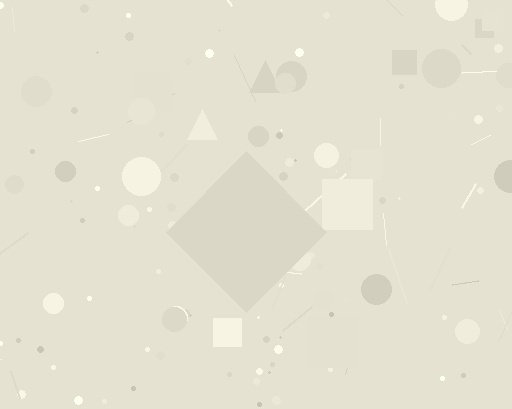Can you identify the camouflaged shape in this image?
The camouflaged shape is a diamond.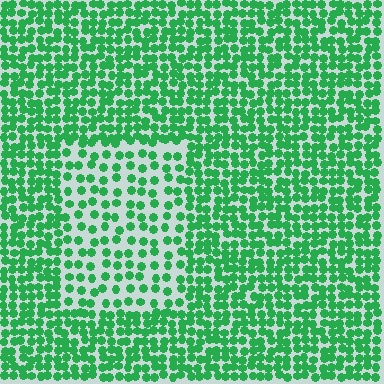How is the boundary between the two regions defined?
The boundary is defined by a change in element density (approximately 1.9x ratio). All elements are the same color, size, and shape.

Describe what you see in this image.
The image contains small green elements arranged at two different densities. A rectangle-shaped region is visible where the elements are less densely packed than the surrounding area.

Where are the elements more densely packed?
The elements are more densely packed outside the rectangle boundary.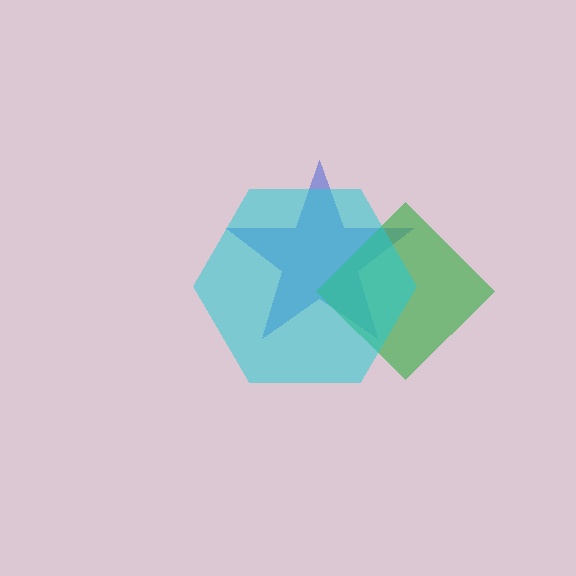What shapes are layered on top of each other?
The layered shapes are: a blue star, a green diamond, a cyan hexagon.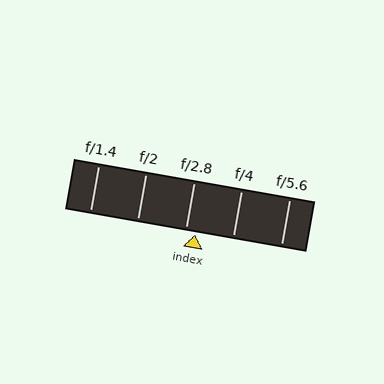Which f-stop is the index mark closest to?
The index mark is closest to f/2.8.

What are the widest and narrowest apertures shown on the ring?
The widest aperture shown is f/1.4 and the narrowest is f/5.6.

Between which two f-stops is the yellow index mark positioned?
The index mark is between f/2.8 and f/4.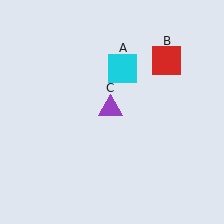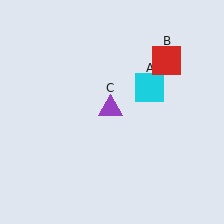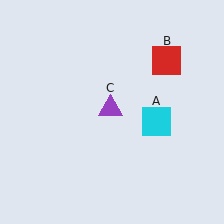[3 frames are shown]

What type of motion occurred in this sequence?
The cyan square (object A) rotated clockwise around the center of the scene.